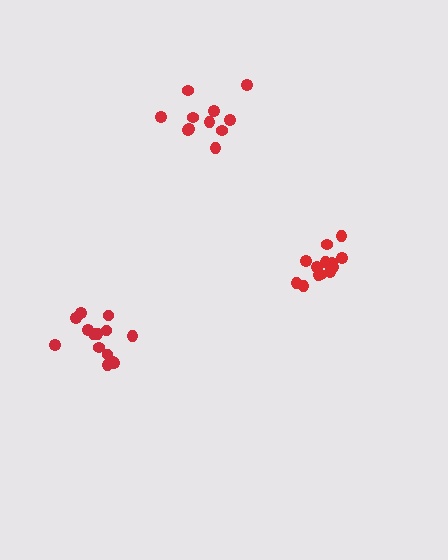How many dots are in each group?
Group 1: 11 dots, Group 2: 13 dots, Group 3: 14 dots (38 total).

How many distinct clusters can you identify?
There are 3 distinct clusters.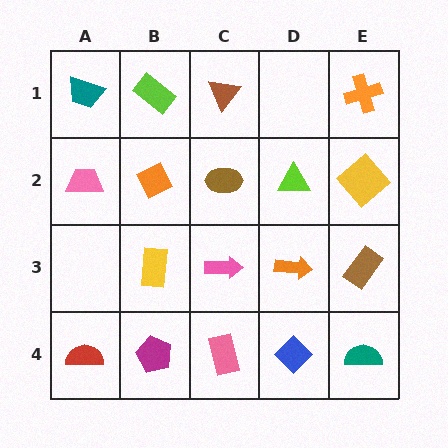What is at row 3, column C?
A pink arrow.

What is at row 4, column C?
A pink rectangle.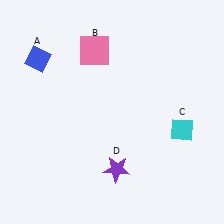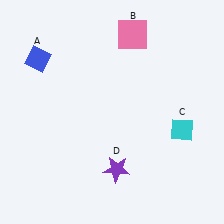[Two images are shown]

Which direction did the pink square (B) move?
The pink square (B) moved right.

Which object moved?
The pink square (B) moved right.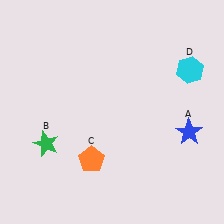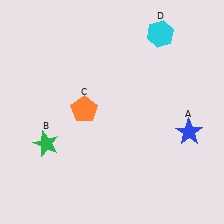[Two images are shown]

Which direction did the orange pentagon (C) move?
The orange pentagon (C) moved up.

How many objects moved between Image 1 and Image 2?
2 objects moved between the two images.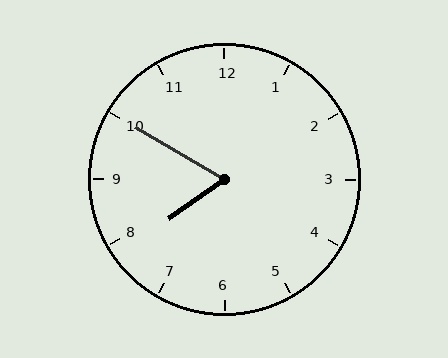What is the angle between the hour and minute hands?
Approximately 65 degrees.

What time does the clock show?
7:50.